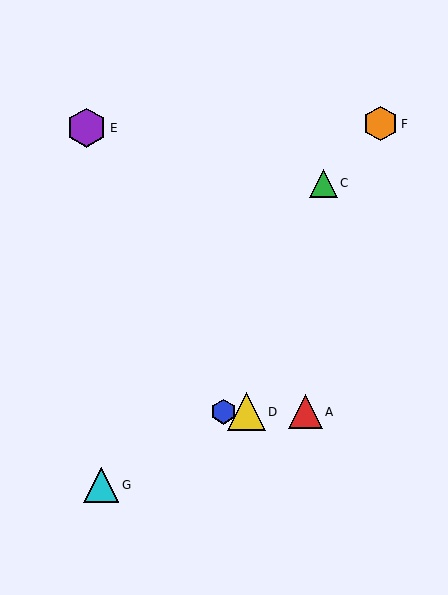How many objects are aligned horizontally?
3 objects (A, B, D) are aligned horizontally.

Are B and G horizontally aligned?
No, B is at y≈412 and G is at y≈485.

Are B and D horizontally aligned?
Yes, both are at y≈412.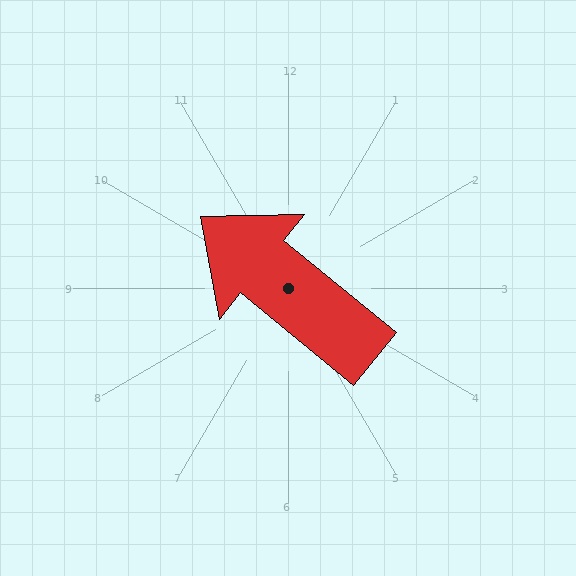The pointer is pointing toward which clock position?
Roughly 10 o'clock.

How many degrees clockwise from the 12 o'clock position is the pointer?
Approximately 309 degrees.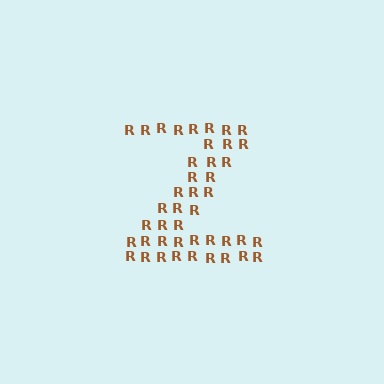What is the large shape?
The large shape is the letter Z.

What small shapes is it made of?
It is made of small letter R's.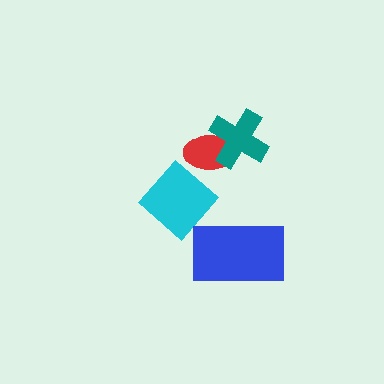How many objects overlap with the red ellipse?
2 objects overlap with the red ellipse.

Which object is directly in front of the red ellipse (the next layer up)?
The cyan diamond is directly in front of the red ellipse.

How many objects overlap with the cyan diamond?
1 object overlaps with the cyan diamond.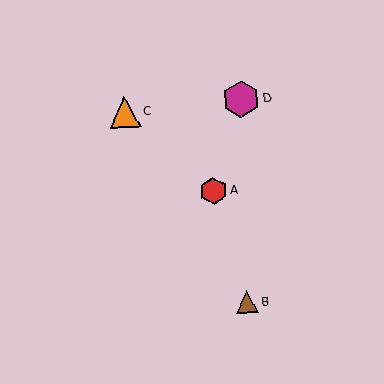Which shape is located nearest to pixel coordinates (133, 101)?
The orange triangle (labeled C) at (125, 112) is nearest to that location.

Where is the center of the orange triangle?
The center of the orange triangle is at (125, 112).